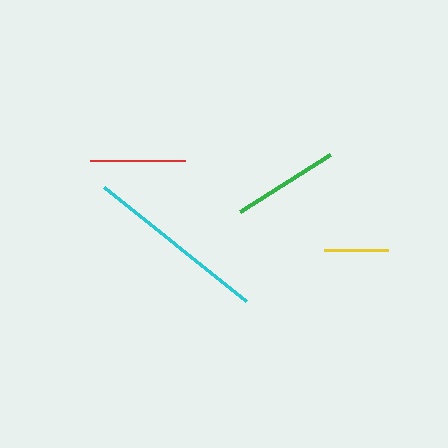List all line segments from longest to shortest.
From longest to shortest: cyan, green, red, yellow.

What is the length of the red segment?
The red segment is approximately 95 pixels long.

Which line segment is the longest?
The cyan line is the longest at approximately 182 pixels.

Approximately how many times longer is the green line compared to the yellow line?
The green line is approximately 1.7 times the length of the yellow line.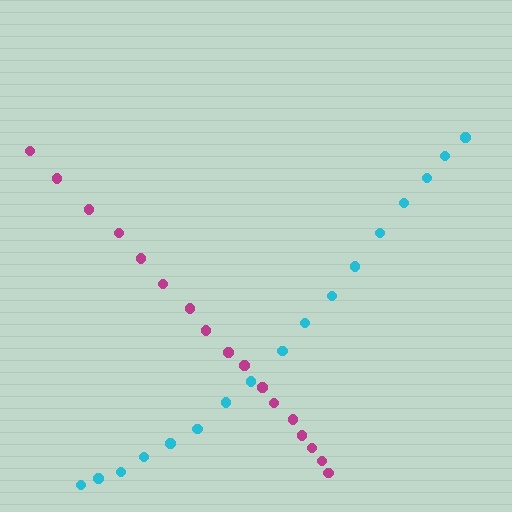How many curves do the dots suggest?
There are 2 distinct paths.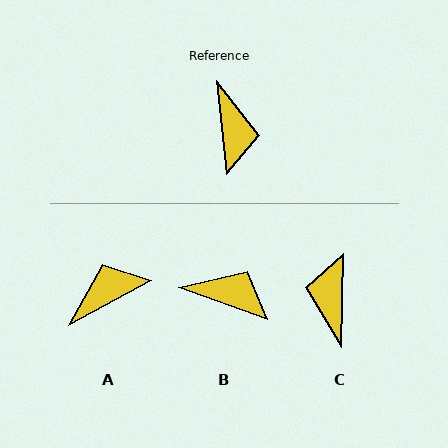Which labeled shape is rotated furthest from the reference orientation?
C, about 173 degrees away.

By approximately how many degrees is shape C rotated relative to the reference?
Approximately 173 degrees counter-clockwise.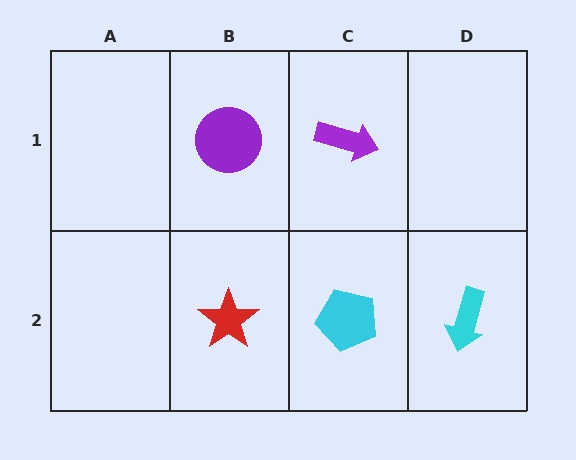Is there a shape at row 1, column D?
No, that cell is empty.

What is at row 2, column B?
A red star.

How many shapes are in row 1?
2 shapes.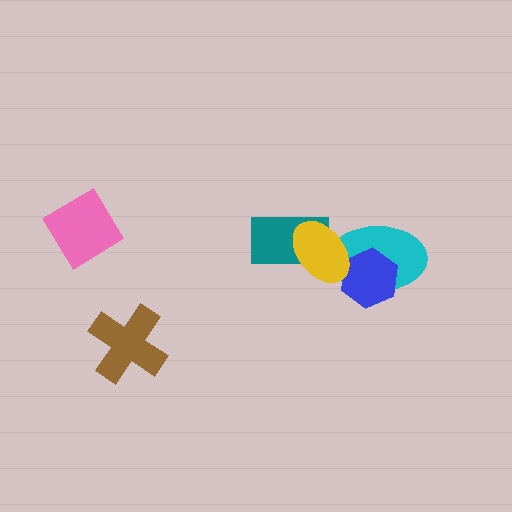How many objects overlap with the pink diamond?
0 objects overlap with the pink diamond.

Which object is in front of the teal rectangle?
The yellow ellipse is in front of the teal rectangle.